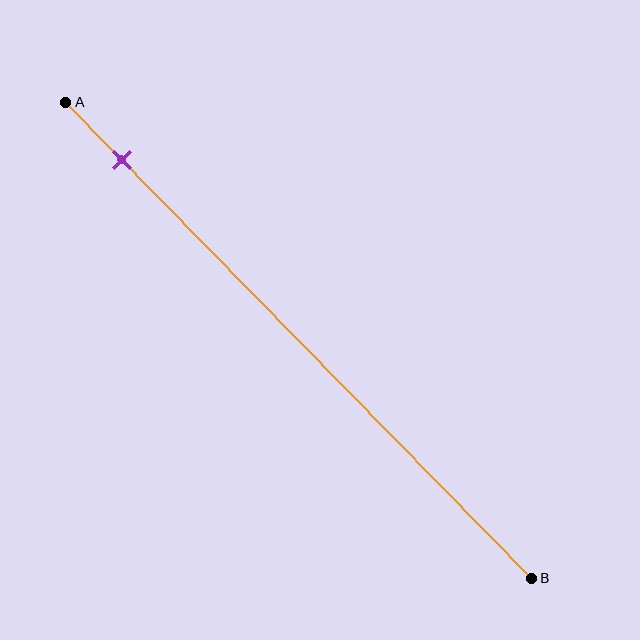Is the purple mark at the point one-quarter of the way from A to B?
No, the mark is at about 10% from A, not at the 25% one-quarter point.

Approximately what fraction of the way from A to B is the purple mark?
The purple mark is approximately 10% of the way from A to B.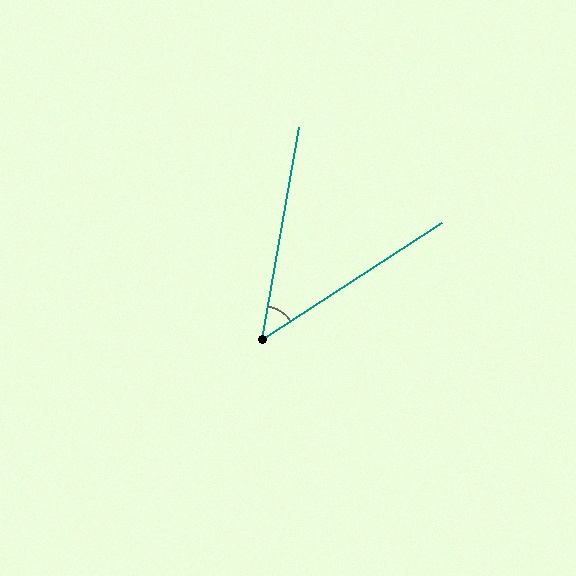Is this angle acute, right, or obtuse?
It is acute.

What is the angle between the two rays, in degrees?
Approximately 47 degrees.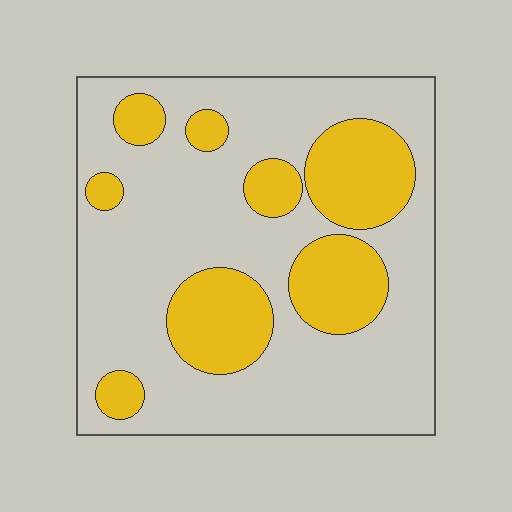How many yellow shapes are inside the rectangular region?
8.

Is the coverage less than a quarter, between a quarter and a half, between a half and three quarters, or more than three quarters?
Between a quarter and a half.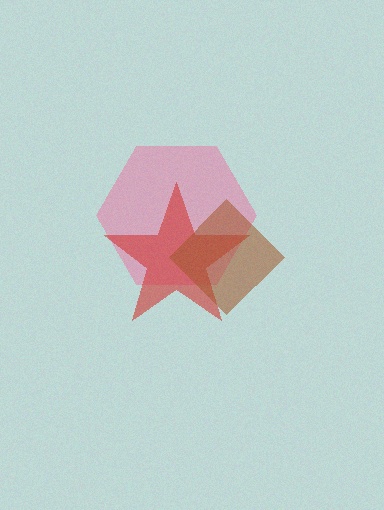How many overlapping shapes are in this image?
There are 3 overlapping shapes in the image.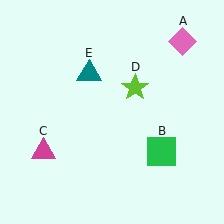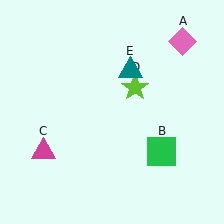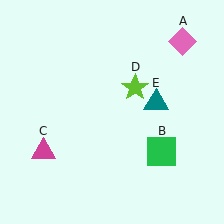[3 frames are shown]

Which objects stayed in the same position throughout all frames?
Pink diamond (object A) and green square (object B) and magenta triangle (object C) and lime star (object D) remained stationary.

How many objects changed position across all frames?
1 object changed position: teal triangle (object E).